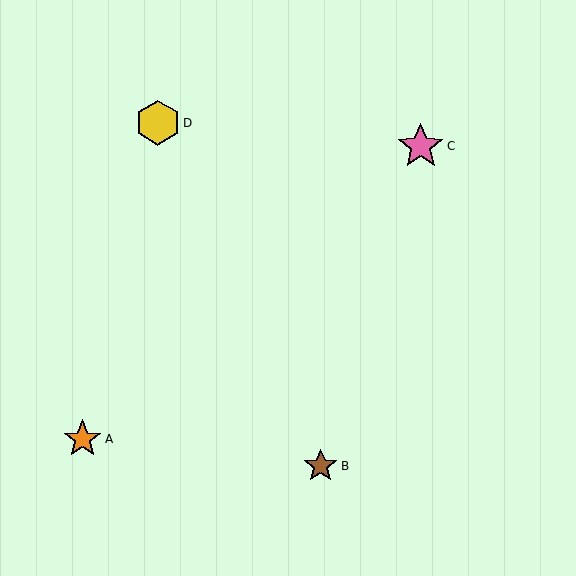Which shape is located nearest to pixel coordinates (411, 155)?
The pink star (labeled C) at (421, 146) is nearest to that location.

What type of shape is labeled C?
Shape C is a pink star.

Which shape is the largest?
The pink star (labeled C) is the largest.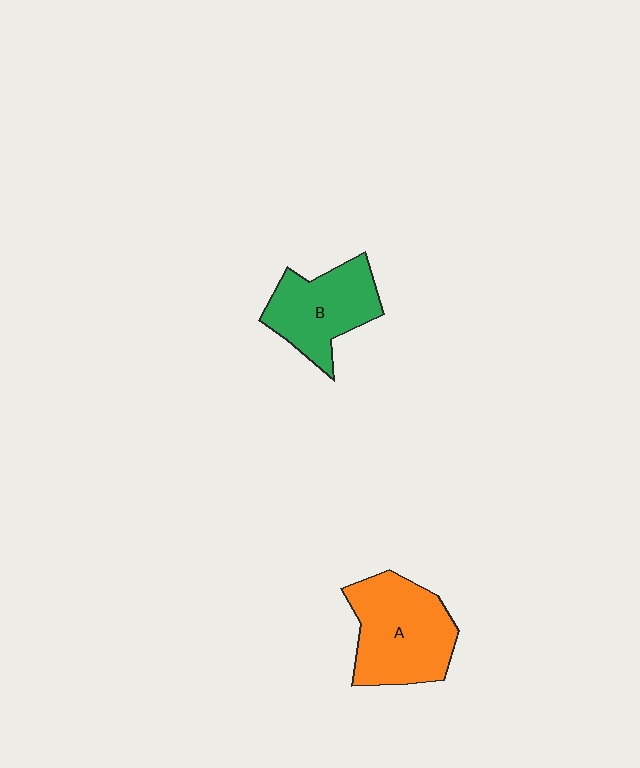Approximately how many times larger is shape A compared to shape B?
Approximately 1.2 times.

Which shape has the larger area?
Shape A (orange).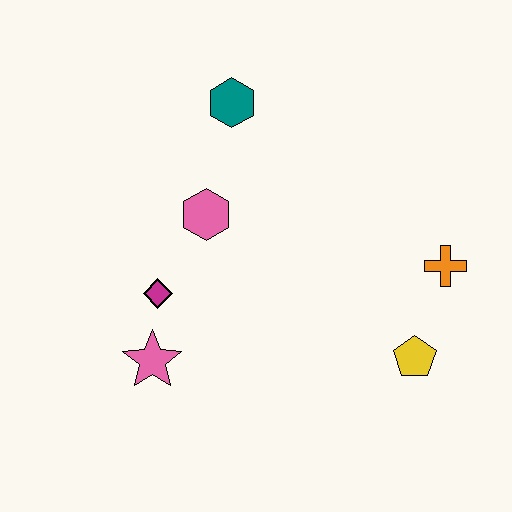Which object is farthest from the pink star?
The orange cross is farthest from the pink star.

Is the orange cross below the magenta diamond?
No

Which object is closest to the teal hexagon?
The pink hexagon is closest to the teal hexagon.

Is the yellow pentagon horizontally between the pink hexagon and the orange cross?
Yes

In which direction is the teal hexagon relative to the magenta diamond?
The teal hexagon is above the magenta diamond.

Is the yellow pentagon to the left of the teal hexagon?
No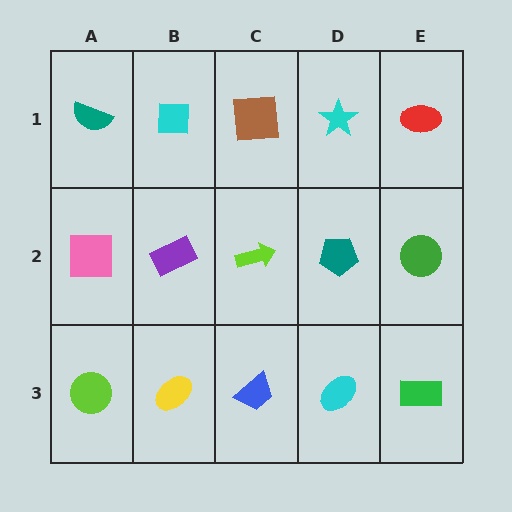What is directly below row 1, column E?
A green circle.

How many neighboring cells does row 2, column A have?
3.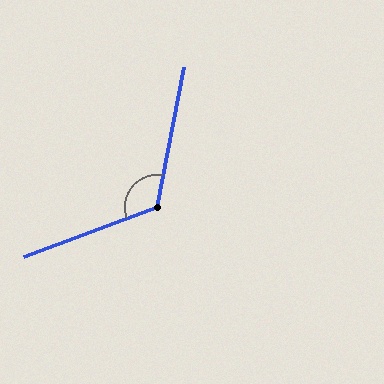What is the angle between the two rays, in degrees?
Approximately 121 degrees.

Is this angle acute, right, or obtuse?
It is obtuse.